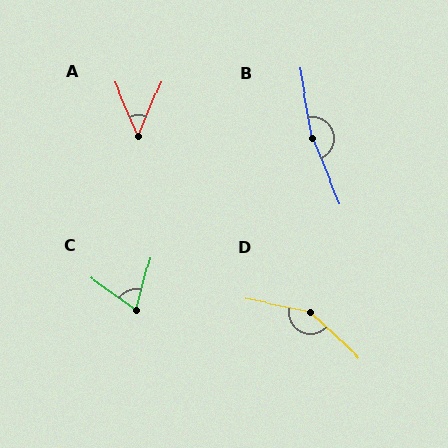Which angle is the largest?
B, at approximately 167 degrees.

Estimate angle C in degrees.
Approximately 69 degrees.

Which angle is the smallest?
A, at approximately 46 degrees.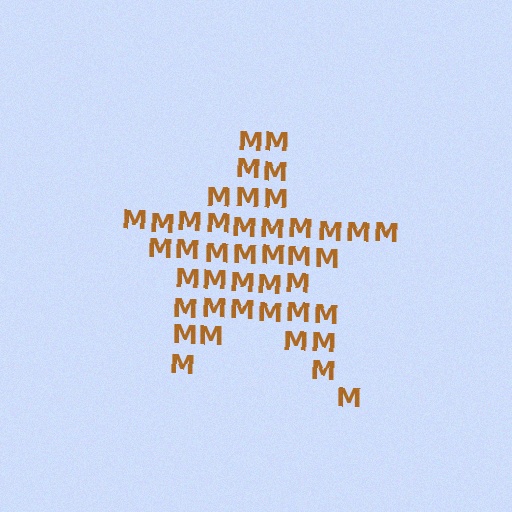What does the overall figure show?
The overall figure shows a star.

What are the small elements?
The small elements are letter M's.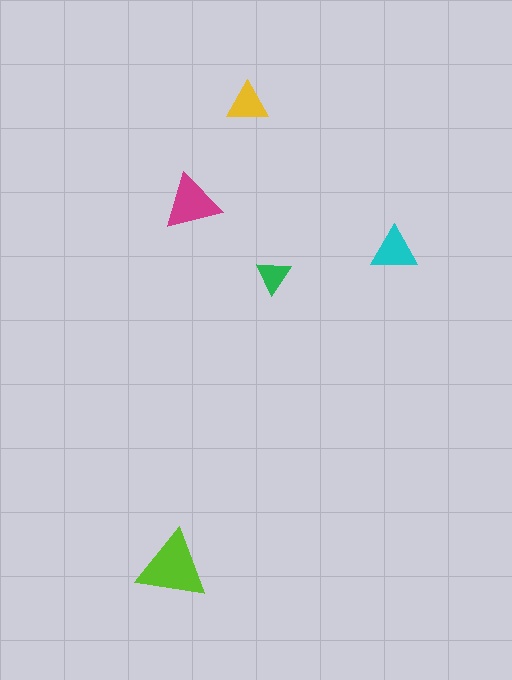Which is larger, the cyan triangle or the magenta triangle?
The magenta one.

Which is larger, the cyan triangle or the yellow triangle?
The cyan one.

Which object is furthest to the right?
The cyan triangle is rightmost.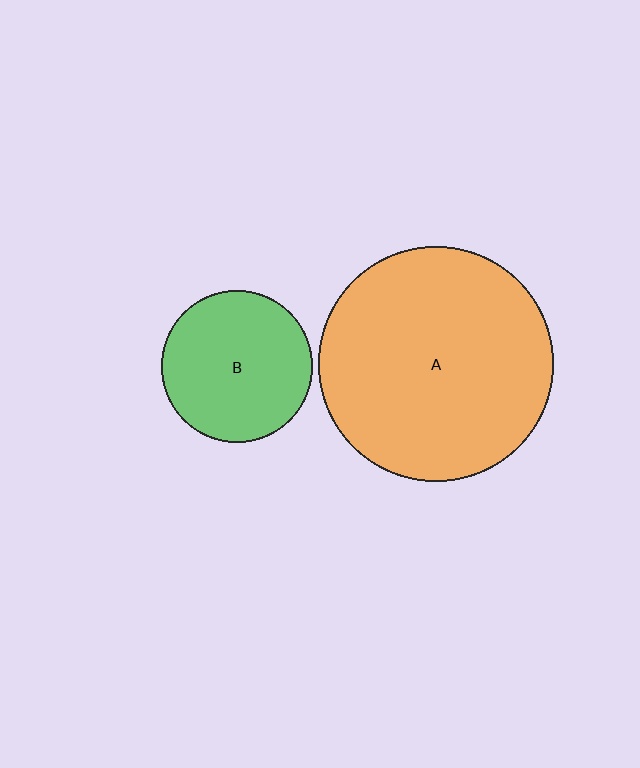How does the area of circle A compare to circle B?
Approximately 2.4 times.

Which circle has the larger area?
Circle A (orange).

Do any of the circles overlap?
No, none of the circles overlap.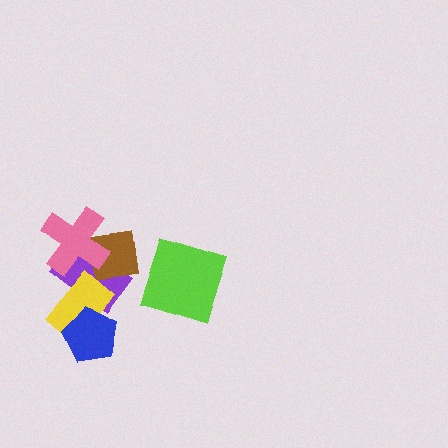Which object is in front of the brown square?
The pink cross is in front of the brown square.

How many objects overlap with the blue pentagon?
1 object overlaps with the blue pentagon.